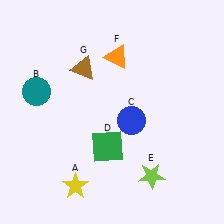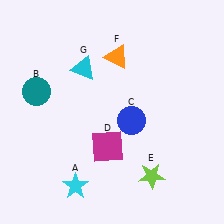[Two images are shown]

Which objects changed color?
A changed from yellow to cyan. D changed from green to magenta. G changed from brown to cyan.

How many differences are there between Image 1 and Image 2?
There are 3 differences between the two images.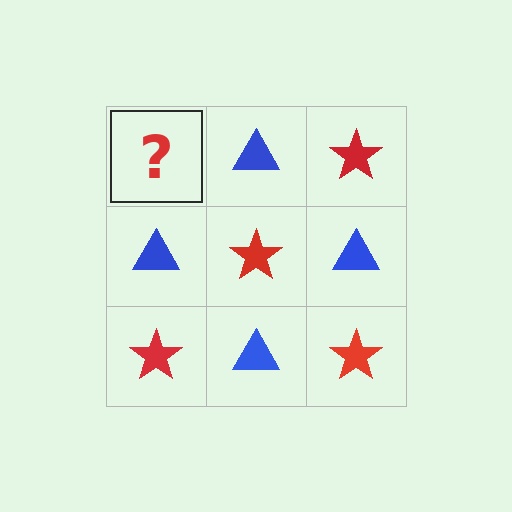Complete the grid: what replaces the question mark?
The question mark should be replaced with a red star.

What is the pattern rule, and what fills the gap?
The rule is that it alternates red star and blue triangle in a checkerboard pattern. The gap should be filled with a red star.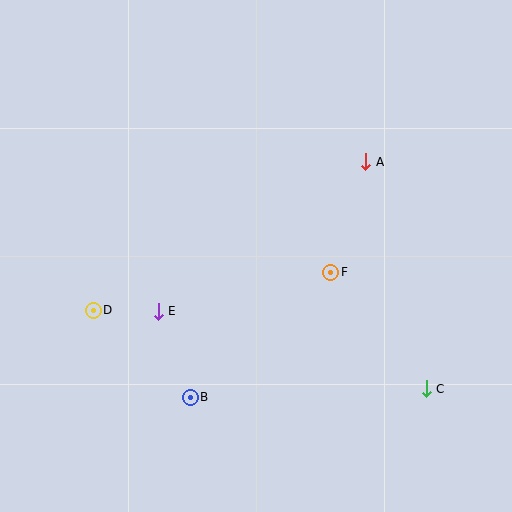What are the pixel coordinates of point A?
Point A is at (366, 162).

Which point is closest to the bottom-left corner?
Point B is closest to the bottom-left corner.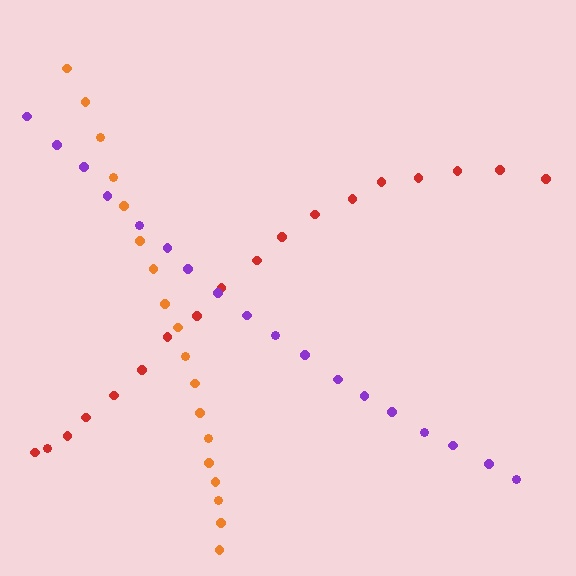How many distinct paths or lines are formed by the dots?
There are 3 distinct paths.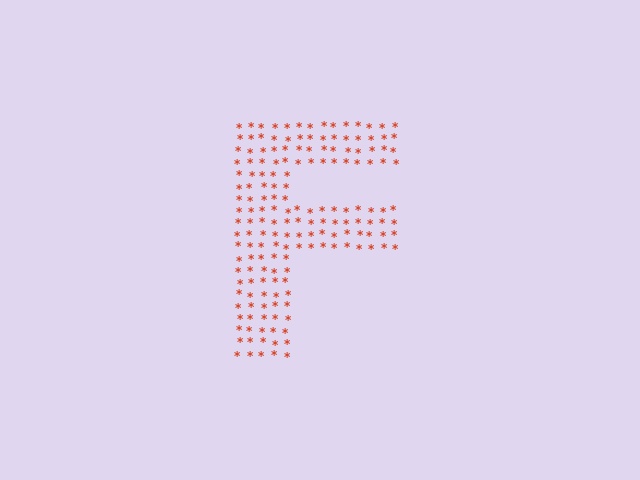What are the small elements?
The small elements are asterisks.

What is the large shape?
The large shape is the letter F.